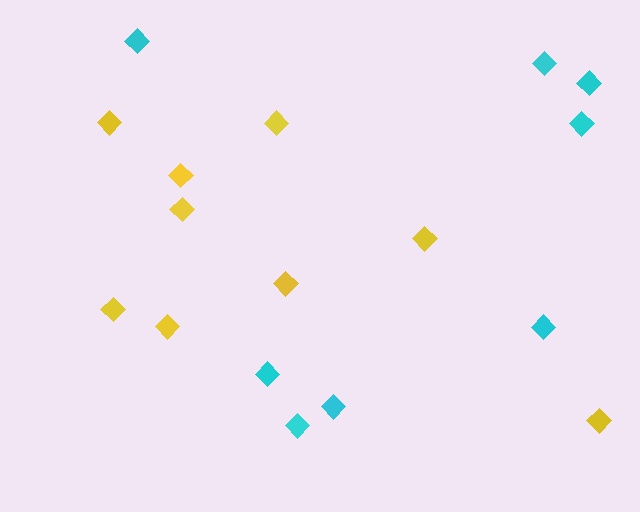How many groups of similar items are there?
There are 2 groups: one group of yellow diamonds (9) and one group of cyan diamonds (8).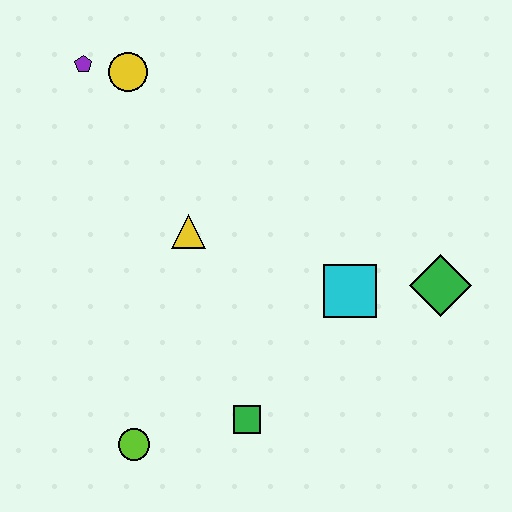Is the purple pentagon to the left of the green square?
Yes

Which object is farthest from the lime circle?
The purple pentagon is farthest from the lime circle.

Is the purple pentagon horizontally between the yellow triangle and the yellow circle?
No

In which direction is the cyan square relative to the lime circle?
The cyan square is to the right of the lime circle.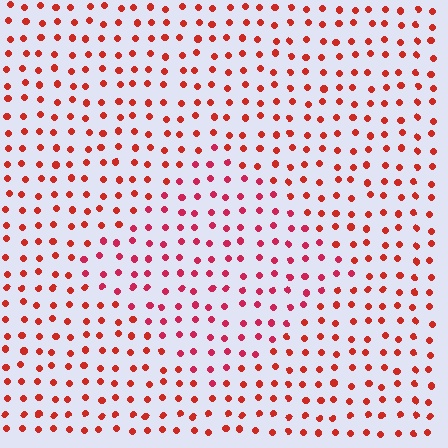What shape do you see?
I see a diamond.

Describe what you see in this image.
The image is filled with small red elements in a uniform arrangement. A diamond-shaped region is visible where the elements are tinted to a slightly different hue, forming a subtle color boundary.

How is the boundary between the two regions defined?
The boundary is defined purely by a slight shift in hue (about 20 degrees). Spacing, size, and orientation are identical on both sides.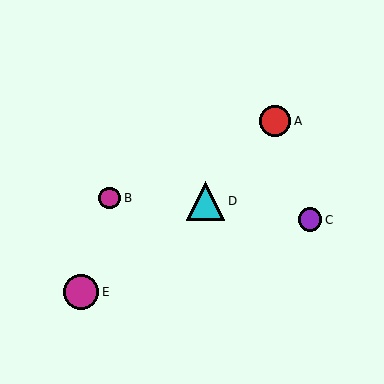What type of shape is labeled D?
Shape D is a cyan triangle.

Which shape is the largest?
The cyan triangle (labeled D) is the largest.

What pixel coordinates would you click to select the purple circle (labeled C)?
Click at (310, 220) to select the purple circle C.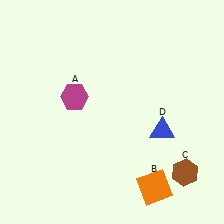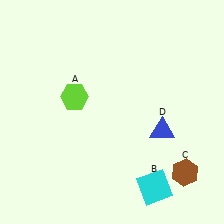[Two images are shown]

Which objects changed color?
A changed from magenta to lime. B changed from orange to cyan.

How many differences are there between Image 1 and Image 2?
There are 2 differences between the two images.